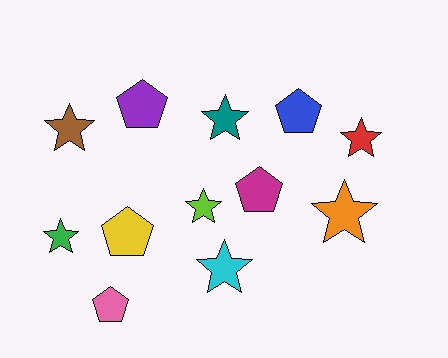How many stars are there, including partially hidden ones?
There are 7 stars.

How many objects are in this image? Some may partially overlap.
There are 12 objects.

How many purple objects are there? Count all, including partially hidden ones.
There is 1 purple object.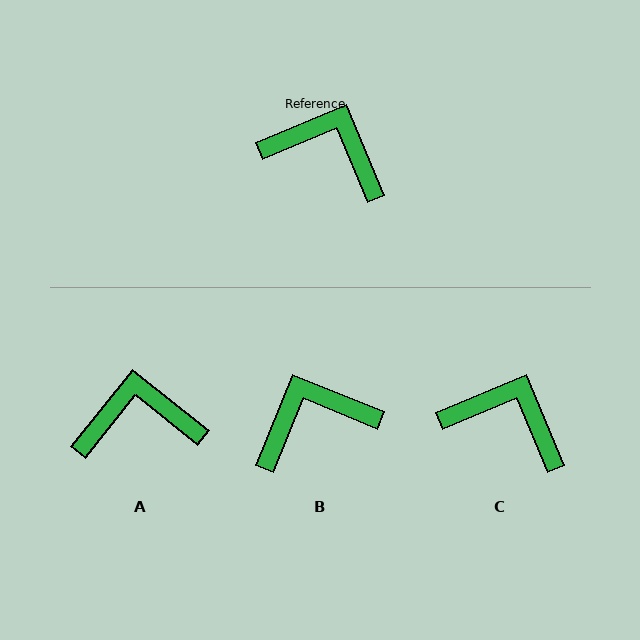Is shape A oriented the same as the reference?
No, it is off by about 29 degrees.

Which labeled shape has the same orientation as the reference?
C.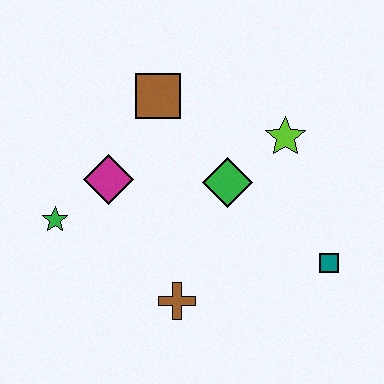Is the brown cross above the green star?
No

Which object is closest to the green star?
The magenta diamond is closest to the green star.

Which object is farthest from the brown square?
The teal square is farthest from the brown square.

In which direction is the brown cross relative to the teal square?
The brown cross is to the left of the teal square.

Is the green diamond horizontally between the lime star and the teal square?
No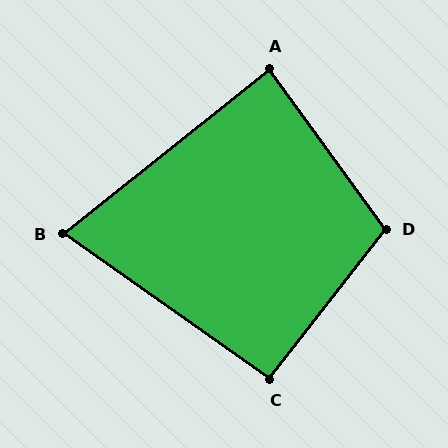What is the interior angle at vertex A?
Approximately 87 degrees (approximately right).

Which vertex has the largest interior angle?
D, at approximately 106 degrees.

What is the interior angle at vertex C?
Approximately 93 degrees (approximately right).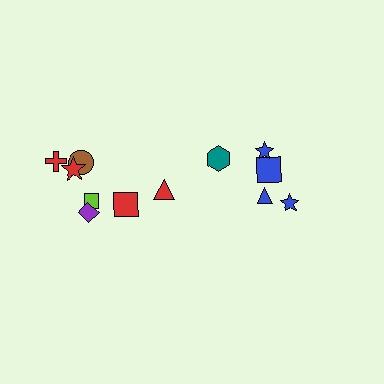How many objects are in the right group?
There are 5 objects.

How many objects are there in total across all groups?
There are 12 objects.